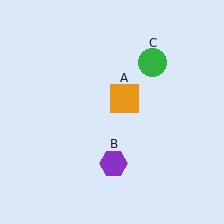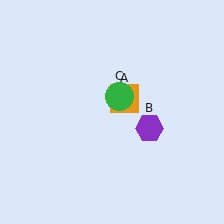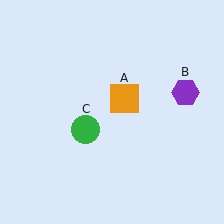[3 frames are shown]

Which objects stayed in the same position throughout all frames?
Orange square (object A) remained stationary.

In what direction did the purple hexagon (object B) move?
The purple hexagon (object B) moved up and to the right.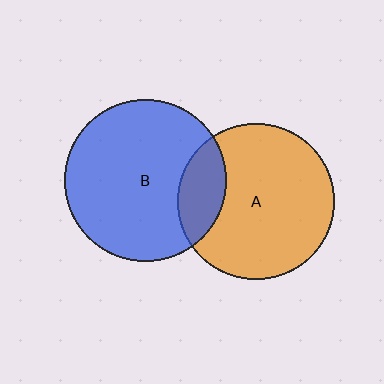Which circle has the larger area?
Circle B (blue).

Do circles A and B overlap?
Yes.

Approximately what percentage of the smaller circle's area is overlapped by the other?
Approximately 20%.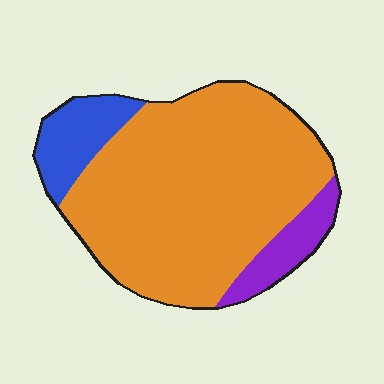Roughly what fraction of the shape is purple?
Purple takes up about one tenth (1/10) of the shape.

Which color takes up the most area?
Orange, at roughly 80%.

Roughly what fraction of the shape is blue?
Blue takes up about one eighth (1/8) of the shape.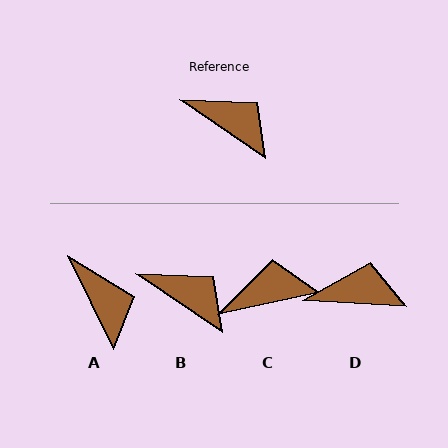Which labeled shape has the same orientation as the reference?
B.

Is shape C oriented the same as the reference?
No, it is off by about 47 degrees.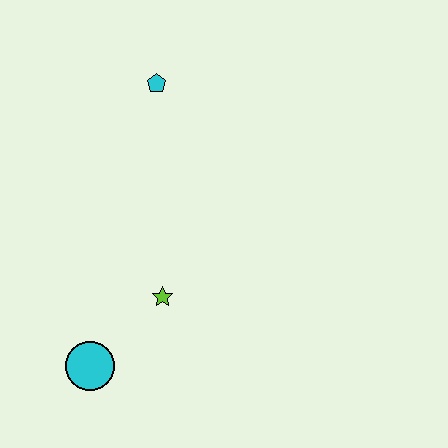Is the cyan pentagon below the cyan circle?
No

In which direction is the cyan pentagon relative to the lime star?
The cyan pentagon is above the lime star.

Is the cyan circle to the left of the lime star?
Yes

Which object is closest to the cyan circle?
The lime star is closest to the cyan circle.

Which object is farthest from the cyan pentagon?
The cyan circle is farthest from the cyan pentagon.